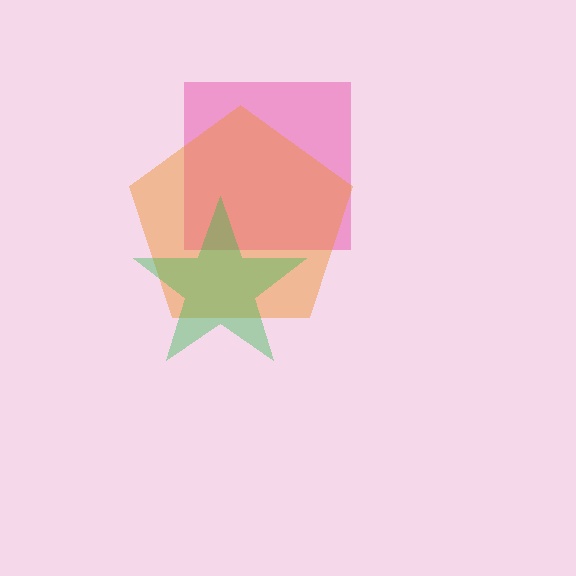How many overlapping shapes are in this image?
There are 3 overlapping shapes in the image.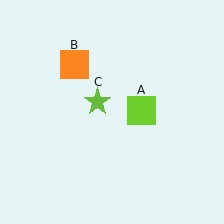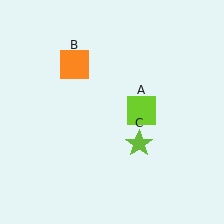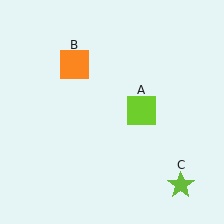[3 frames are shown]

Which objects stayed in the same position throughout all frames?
Lime square (object A) and orange square (object B) remained stationary.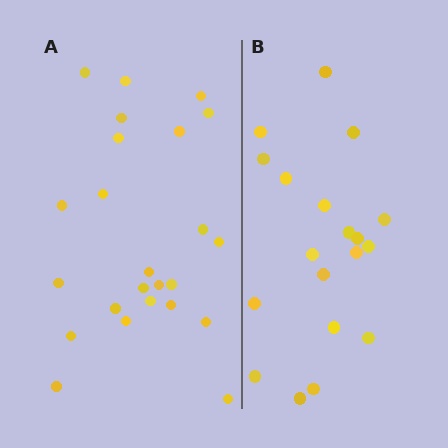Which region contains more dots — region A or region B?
Region A (the left region) has more dots.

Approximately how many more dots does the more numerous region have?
Region A has about 5 more dots than region B.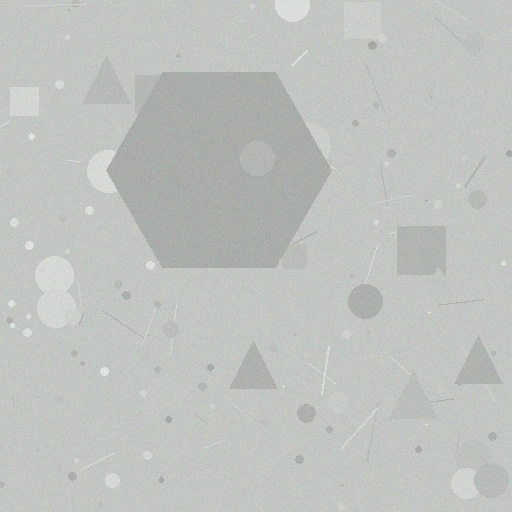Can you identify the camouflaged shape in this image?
The camouflaged shape is a hexagon.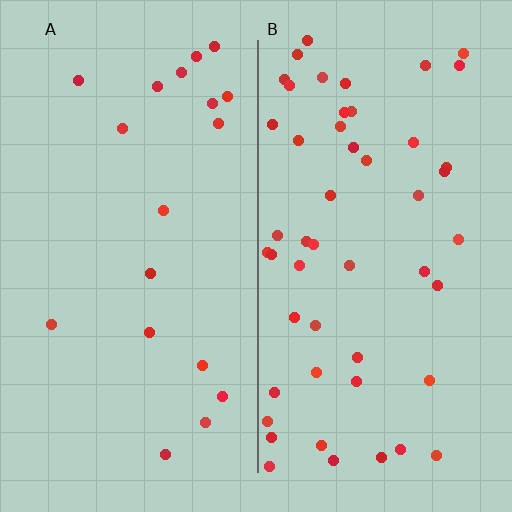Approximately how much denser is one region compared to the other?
Approximately 2.7× — region B over region A.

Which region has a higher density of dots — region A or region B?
B (the right).